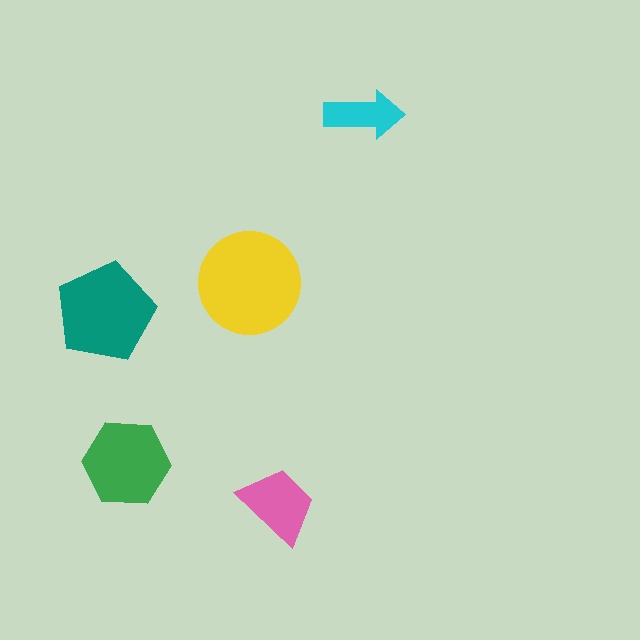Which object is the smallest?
The cyan arrow.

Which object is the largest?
The yellow circle.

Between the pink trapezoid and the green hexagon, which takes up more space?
The green hexagon.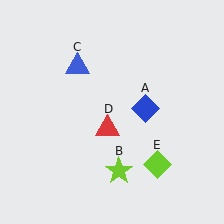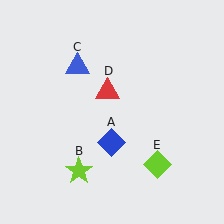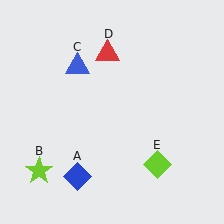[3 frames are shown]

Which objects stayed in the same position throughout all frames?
Blue triangle (object C) and lime diamond (object E) remained stationary.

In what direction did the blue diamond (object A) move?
The blue diamond (object A) moved down and to the left.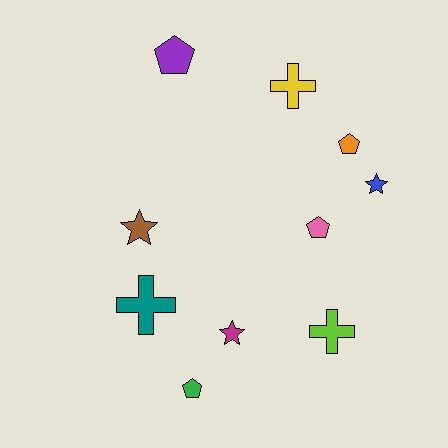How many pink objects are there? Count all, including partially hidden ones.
There is 1 pink object.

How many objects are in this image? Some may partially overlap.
There are 10 objects.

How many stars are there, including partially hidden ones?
There are 3 stars.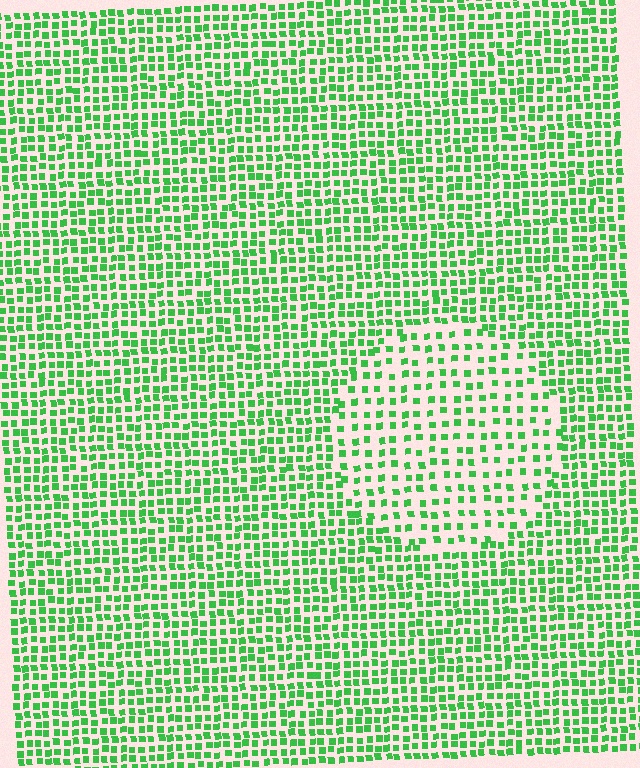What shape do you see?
I see a circle.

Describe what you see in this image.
The image contains small green elements arranged at two different densities. A circle-shaped region is visible where the elements are less densely packed than the surrounding area.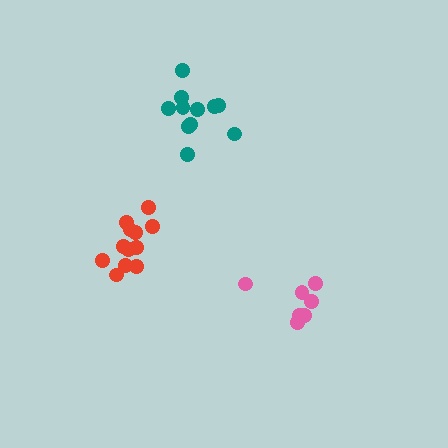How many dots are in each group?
Group 1: 12 dots, Group 2: 11 dots, Group 3: 7 dots (30 total).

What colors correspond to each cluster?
The clusters are colored: red, teal, pink.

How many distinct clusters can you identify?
There are 3 distinct clusters.